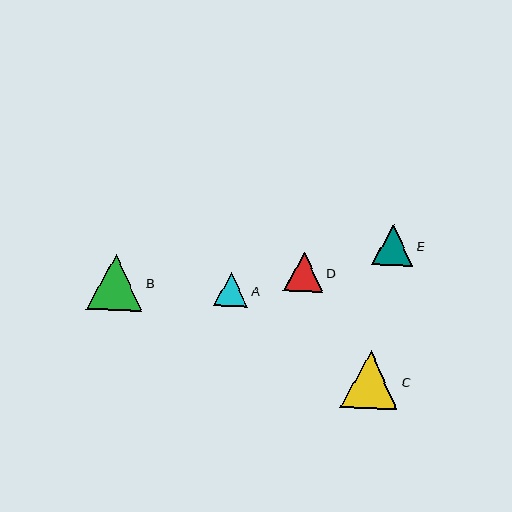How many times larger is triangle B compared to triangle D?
Triangle B is approximately 1.4 times the size of triangle D.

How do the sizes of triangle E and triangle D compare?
Triangle E and triangle D are approximately the same size.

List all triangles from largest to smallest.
From largest to smallest: C, B, E, D, A.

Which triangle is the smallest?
Triangle A is the smallest with a size of approximately 35 pixels.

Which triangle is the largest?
Triangle C is the largest with a size of approximately 57 pixels.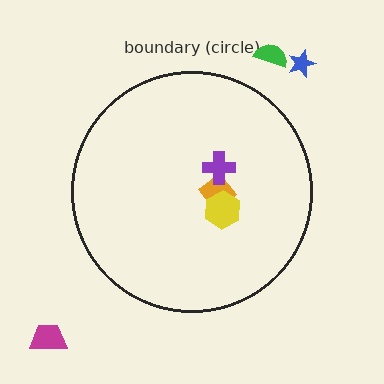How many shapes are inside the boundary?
3 inside, 3 outside.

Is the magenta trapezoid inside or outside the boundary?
Outside.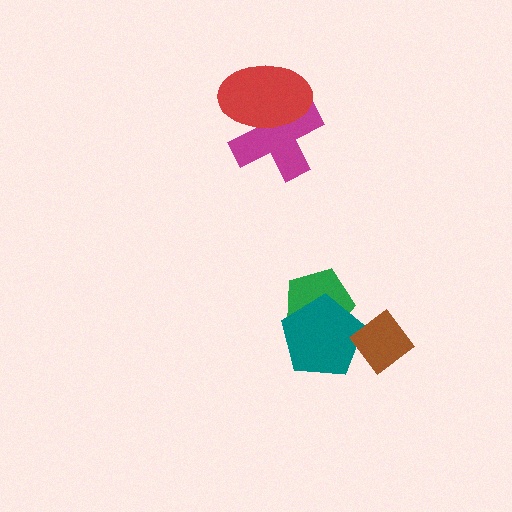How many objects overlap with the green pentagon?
1 object overlaps with the green pentagon.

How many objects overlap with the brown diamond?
1 object overlaps with the brown diamond.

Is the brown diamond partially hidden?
No, no other shape covers it.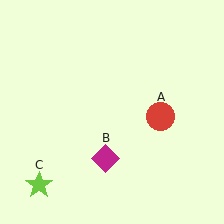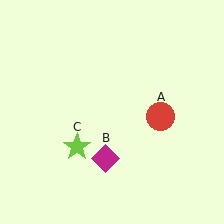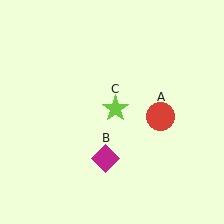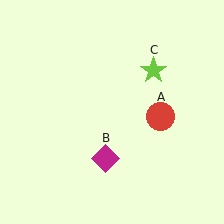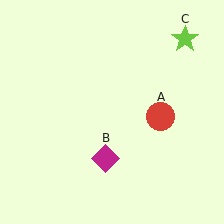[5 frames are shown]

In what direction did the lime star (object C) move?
The lime star (object C) moved up and to the right.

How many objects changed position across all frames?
1 object changed position: lime star (object C).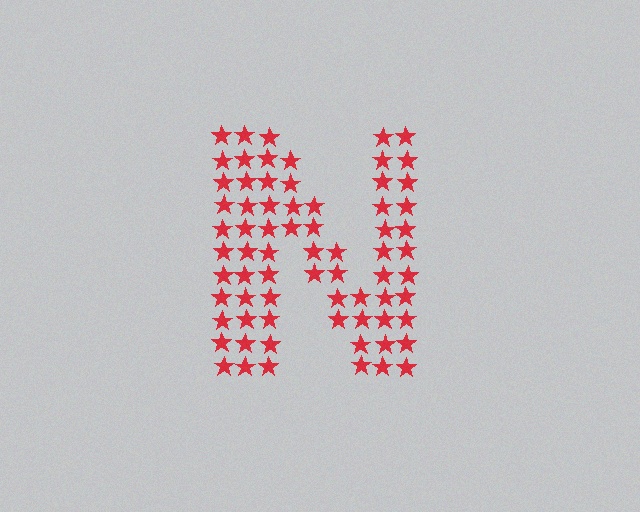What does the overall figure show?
The overall figure shows the letter N.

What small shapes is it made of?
It is made of small stars.